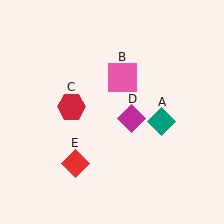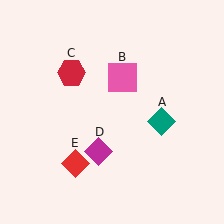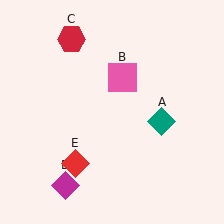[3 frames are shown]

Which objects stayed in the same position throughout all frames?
Teal diamond (object A) and pink square (object B) and red diamond (object E) remained stationary.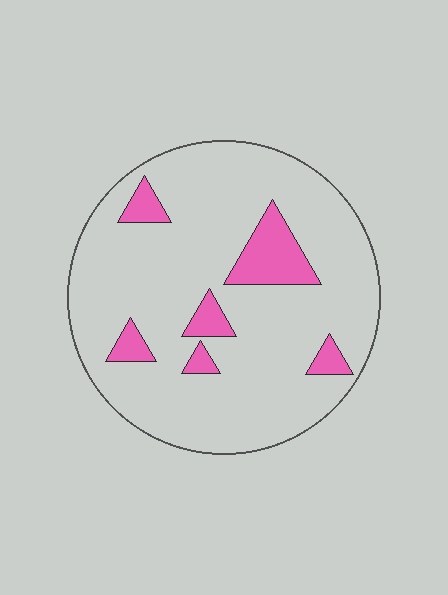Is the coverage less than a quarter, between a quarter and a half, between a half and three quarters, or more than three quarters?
Less than a quarter.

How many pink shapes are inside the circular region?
6.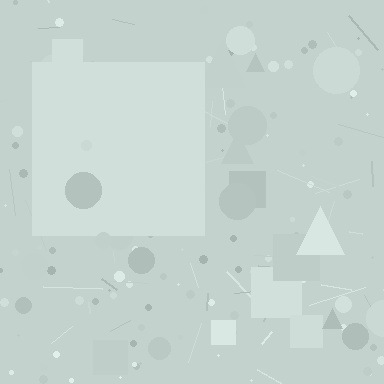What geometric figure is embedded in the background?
A square is embedded in the background.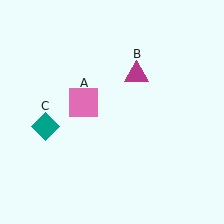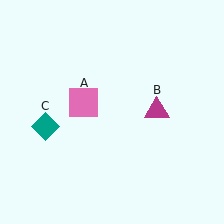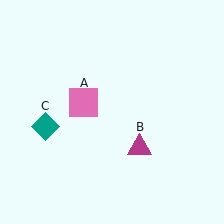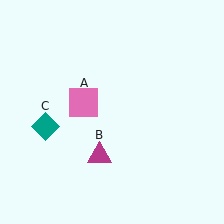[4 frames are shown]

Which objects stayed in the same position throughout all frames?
Pink square (object A) and teal diamond (object C) remained stationary.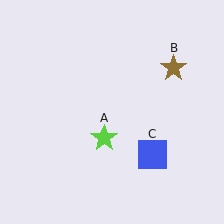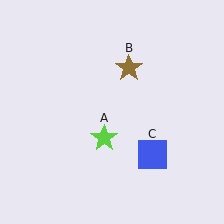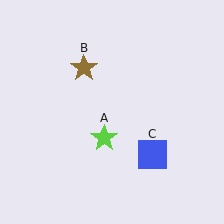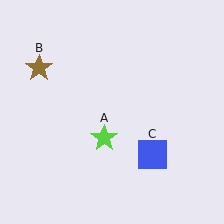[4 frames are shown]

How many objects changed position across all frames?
1 object changed position: brown star (object B).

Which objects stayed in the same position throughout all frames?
Lime star (object A) and blue square (object C) remained stationary.